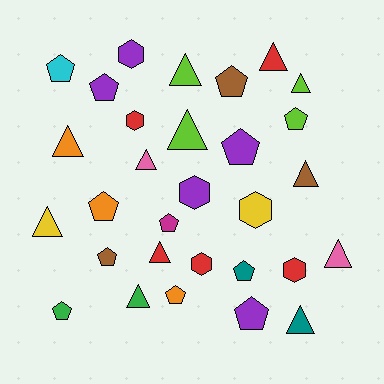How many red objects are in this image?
There are 5 red objects.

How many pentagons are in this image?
There are 12 pentagons.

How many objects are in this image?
There are 30 objects.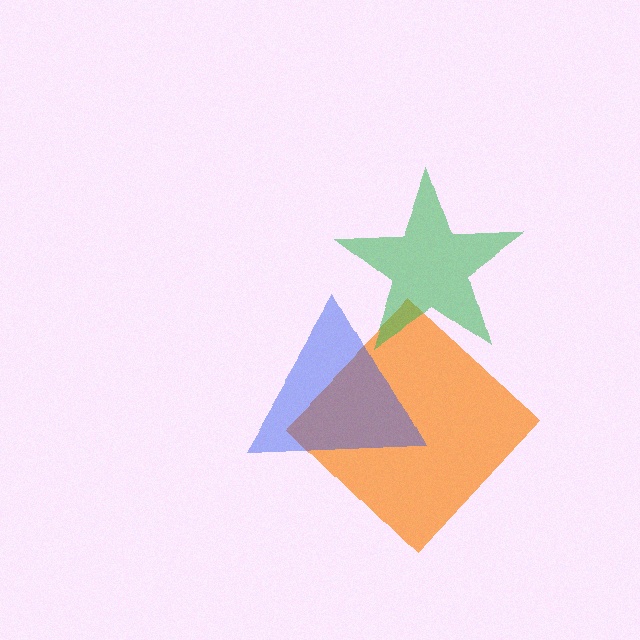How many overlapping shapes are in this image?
There are 3 overlapping shapes in the image.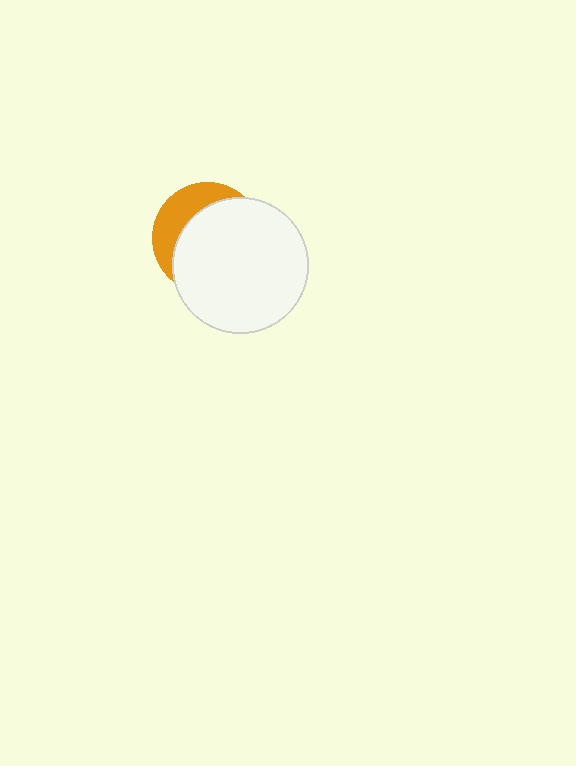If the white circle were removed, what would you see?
You would see the complete orange circle.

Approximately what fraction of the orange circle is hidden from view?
Roughly 69% of the orange circle is hidden behind the white circle.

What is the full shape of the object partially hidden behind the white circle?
The partially hidden object is an orange circle.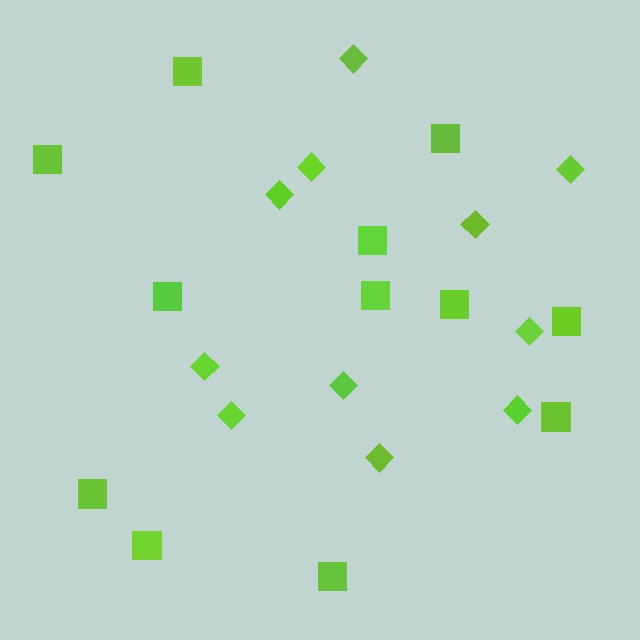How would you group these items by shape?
There are 2 groups: one group of diamonds (11) and one group of squares (12).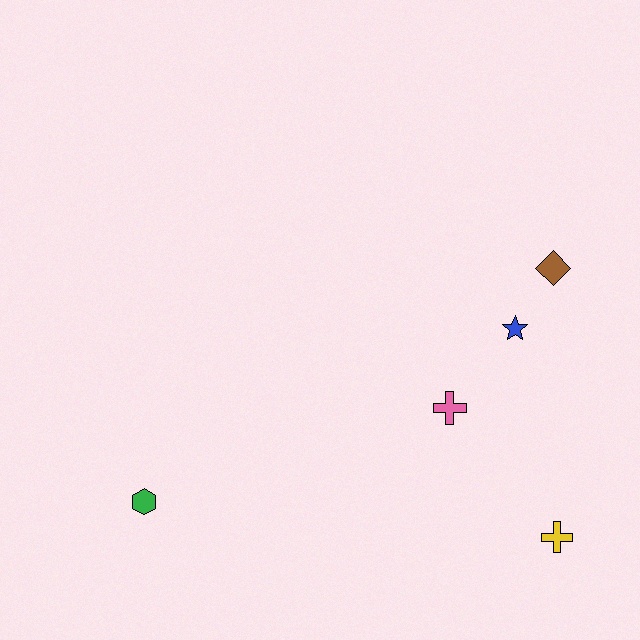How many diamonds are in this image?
There is 1 diamond.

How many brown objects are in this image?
There is 1 brown object.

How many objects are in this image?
There are 5 objects.